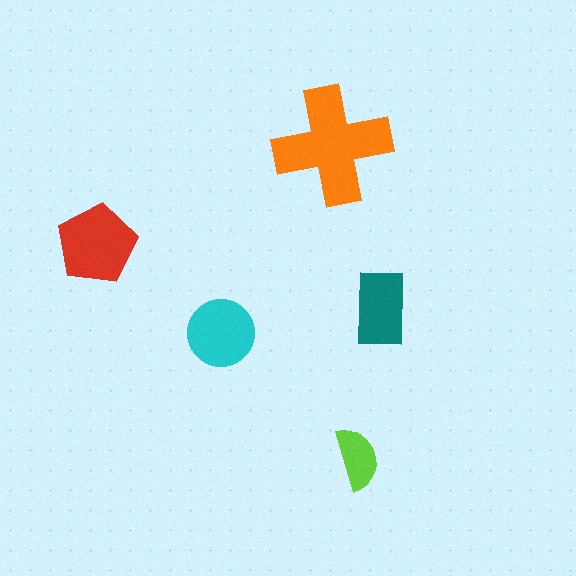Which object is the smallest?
The lime semicircle.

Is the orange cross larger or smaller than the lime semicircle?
Larger.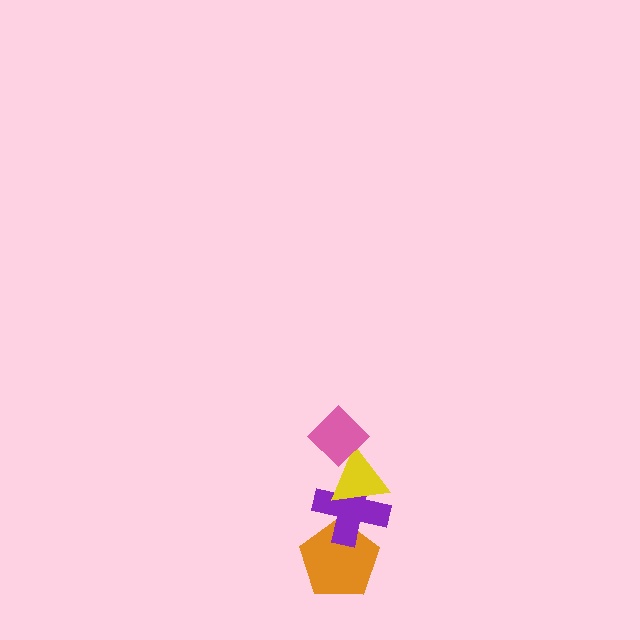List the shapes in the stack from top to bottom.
From top to bottom: the pink diamond, the yellow triangle, the purple cross, the orange pentagon.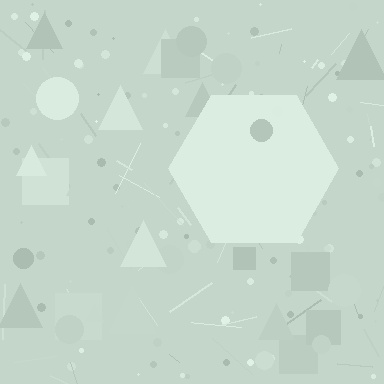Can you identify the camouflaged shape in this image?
The camouflaged shape is a hexagon.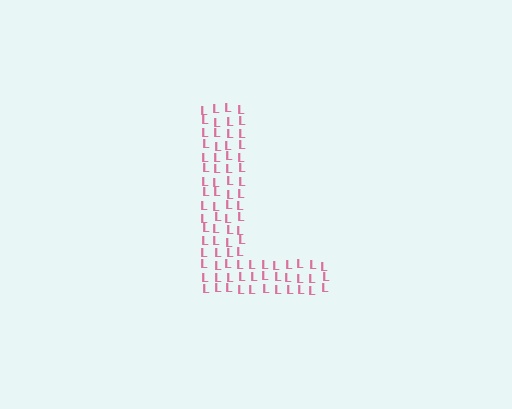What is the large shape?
The large shape is the letter L.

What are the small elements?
The small elements are letter L's.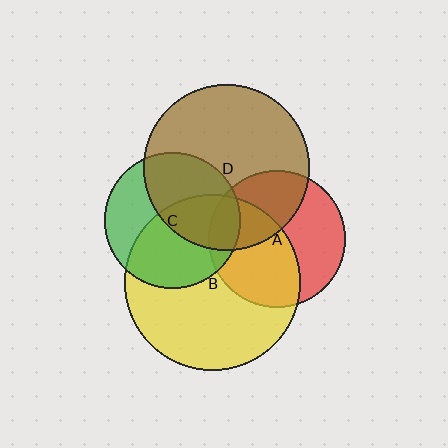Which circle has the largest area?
Circle B (yellow).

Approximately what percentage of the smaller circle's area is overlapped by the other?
Approximately 55%.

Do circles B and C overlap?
Yes.